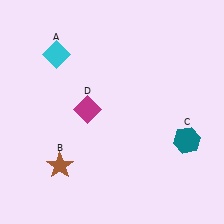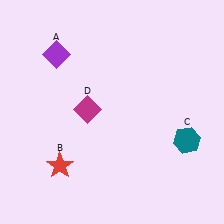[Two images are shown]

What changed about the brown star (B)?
In Image 1, B is brown. In Image 2, it changed to red.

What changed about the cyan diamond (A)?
In Image 1, A is cyan. In Image 2, it changed to purple.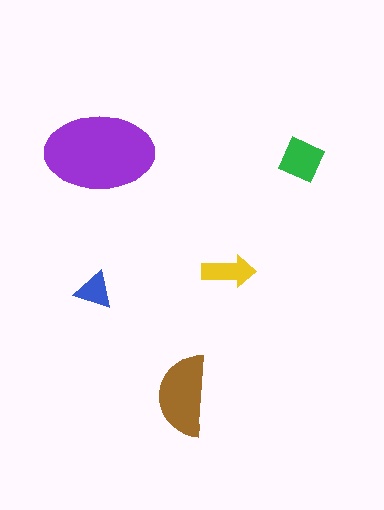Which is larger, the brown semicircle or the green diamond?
The brown semicircle.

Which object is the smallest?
The blue triangle.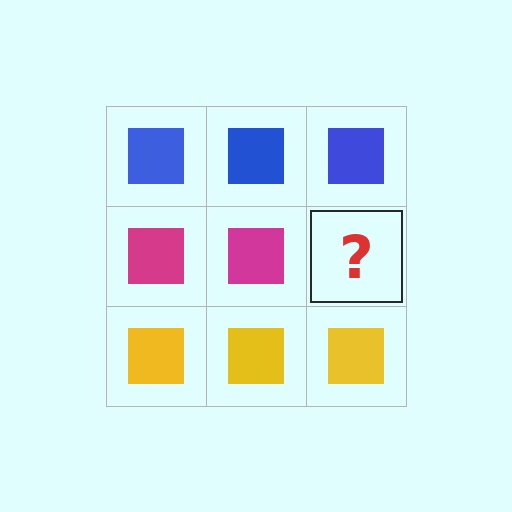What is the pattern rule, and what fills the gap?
The rule is that each row has a consistent color. The gap should be filled with a magenta square.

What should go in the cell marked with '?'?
The missing cell should contain a magenta square.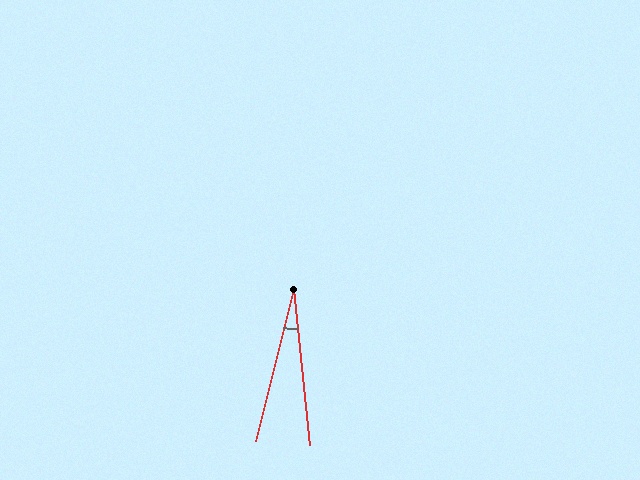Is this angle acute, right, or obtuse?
It is acute.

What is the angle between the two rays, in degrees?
Approximately 20 degrees.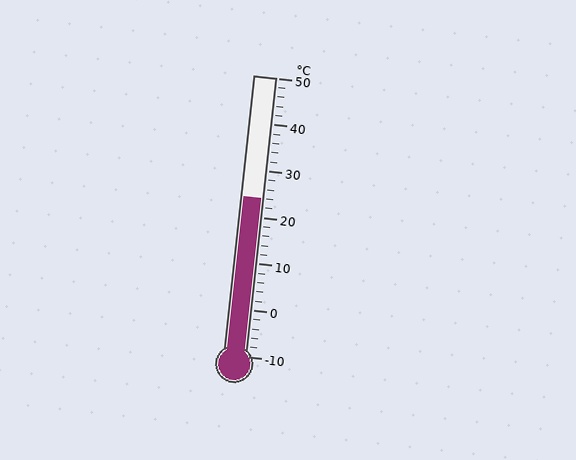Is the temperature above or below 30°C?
The temperature is below 30°C.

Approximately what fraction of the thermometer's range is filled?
The thermometer is filled to approximately 55% of its range.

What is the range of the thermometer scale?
The thermometer scale ranges from -10°C to 50°C.